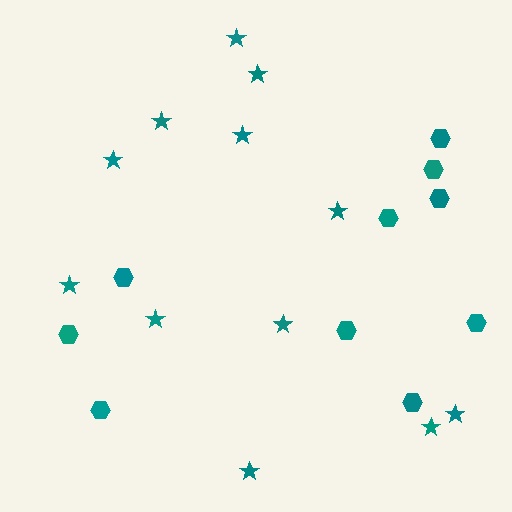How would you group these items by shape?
There are 2 groups: one group of hexagons (10) and one group of stars (12).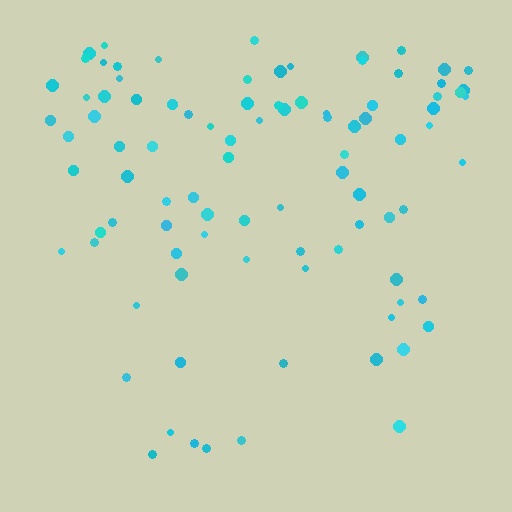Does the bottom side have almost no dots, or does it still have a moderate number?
Still a moderate number, just noticeably fewer than the top.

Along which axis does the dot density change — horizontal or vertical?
Vertical.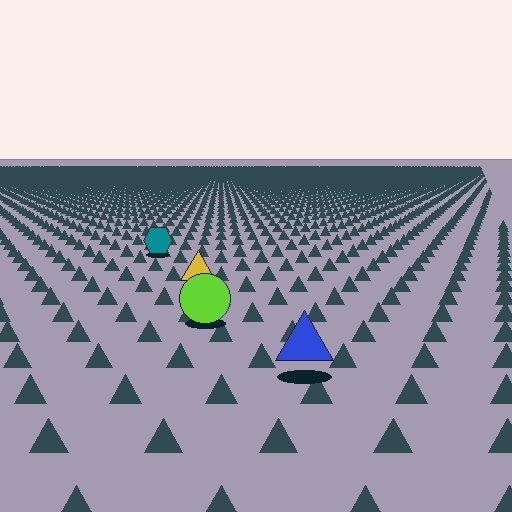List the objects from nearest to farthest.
From nearest to farthest: the blue triangle, the lime circle, the yellow triangle, the teal hexagon.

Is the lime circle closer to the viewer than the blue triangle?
No. The blue triangle is closer — you can tell from the texture gradient: the ground texture is coarser near it.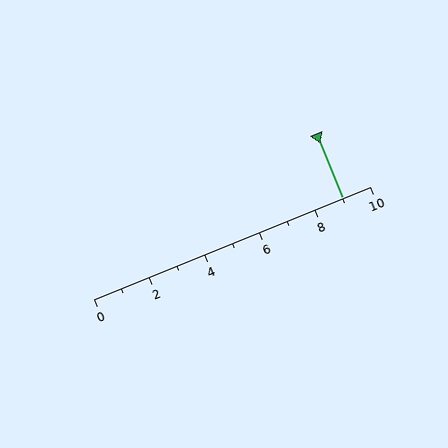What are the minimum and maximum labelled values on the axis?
The axis runs from 0 to 10.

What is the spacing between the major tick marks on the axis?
The major ticks are spaced 2 apart.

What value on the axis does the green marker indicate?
The marker indicates approximately 9.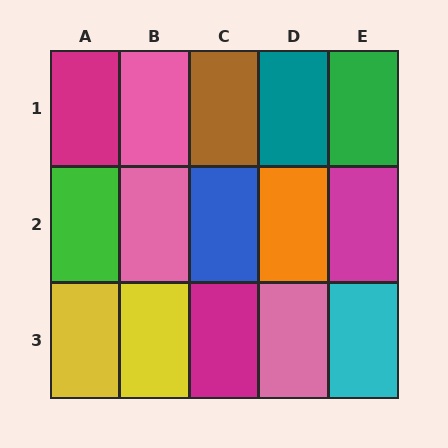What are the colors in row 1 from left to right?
Magenta, pink, brown, teal, green.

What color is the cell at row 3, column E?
Cyan.